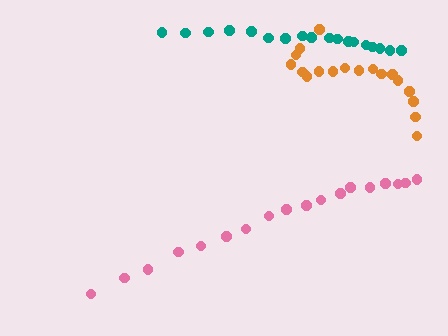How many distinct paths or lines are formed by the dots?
There are 3 distinct paths.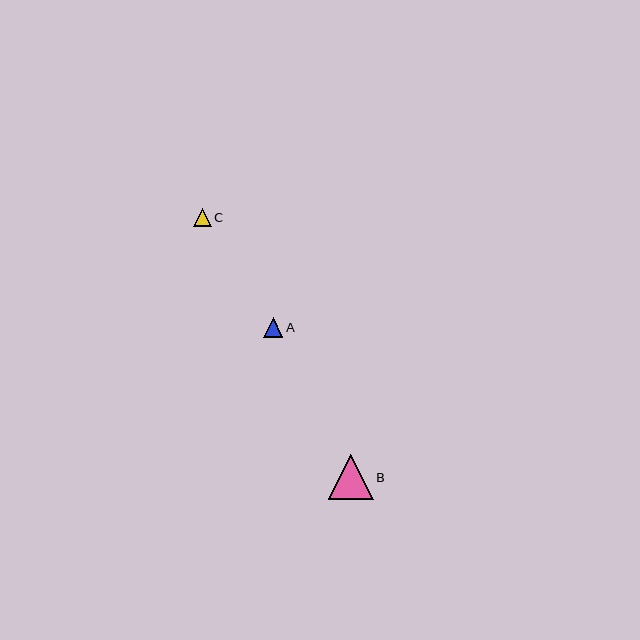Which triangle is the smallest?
Triangle C is the smallest with a size of approximately 18 pixels.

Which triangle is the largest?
Triangle B is the largest with a size of approximately 45 pixels.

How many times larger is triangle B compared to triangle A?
Triangle B is approximately 2.3 times the size of triangle A.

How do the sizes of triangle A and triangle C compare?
Triangle A and triangle C are approximately the same size.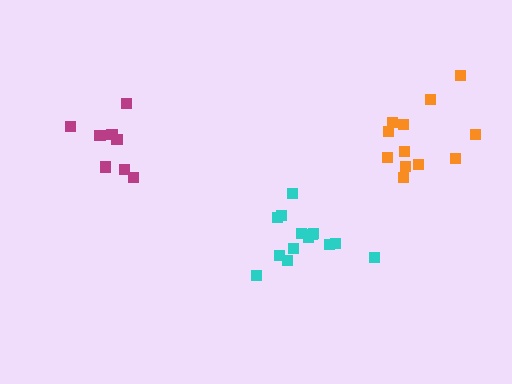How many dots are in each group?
Group 1: 12 dots, Group 2: 8 dots, Group 3: 14 dots (34 total).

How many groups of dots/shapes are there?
There are 3 groups.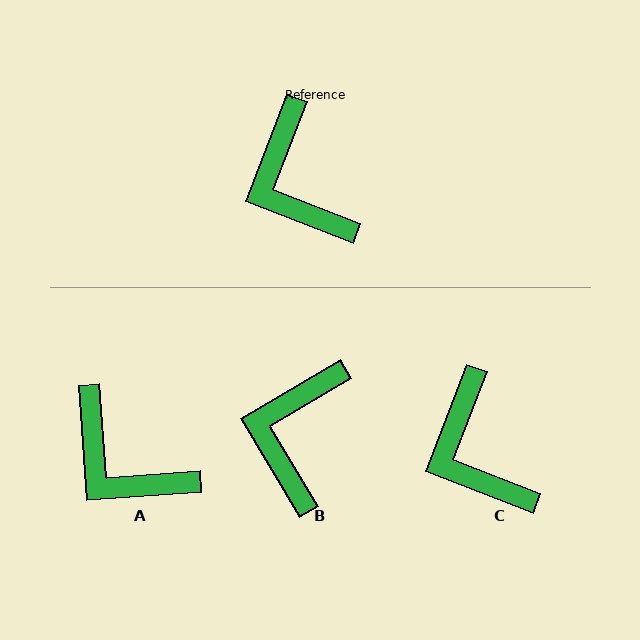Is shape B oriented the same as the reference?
No, it is off by about 38 degrees.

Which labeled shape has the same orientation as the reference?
C.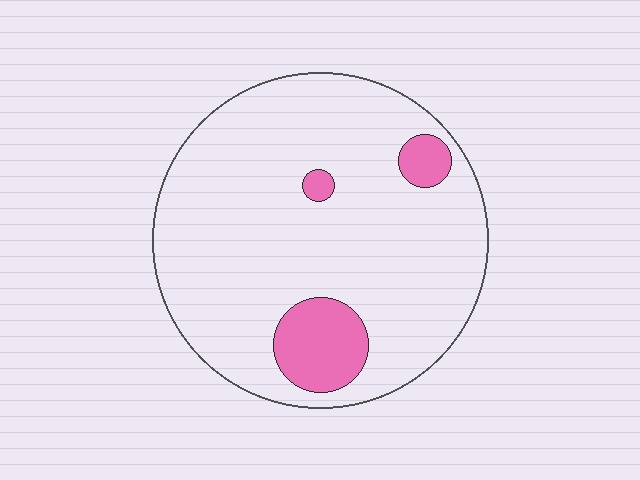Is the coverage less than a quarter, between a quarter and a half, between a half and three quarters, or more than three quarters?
Less than a quarter.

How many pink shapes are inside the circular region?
3.